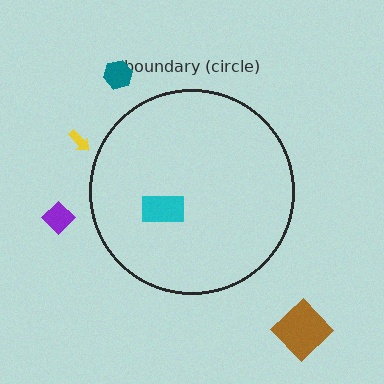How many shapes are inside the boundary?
1 inside, 4 outside.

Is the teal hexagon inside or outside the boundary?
Outside.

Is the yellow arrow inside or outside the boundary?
Outside.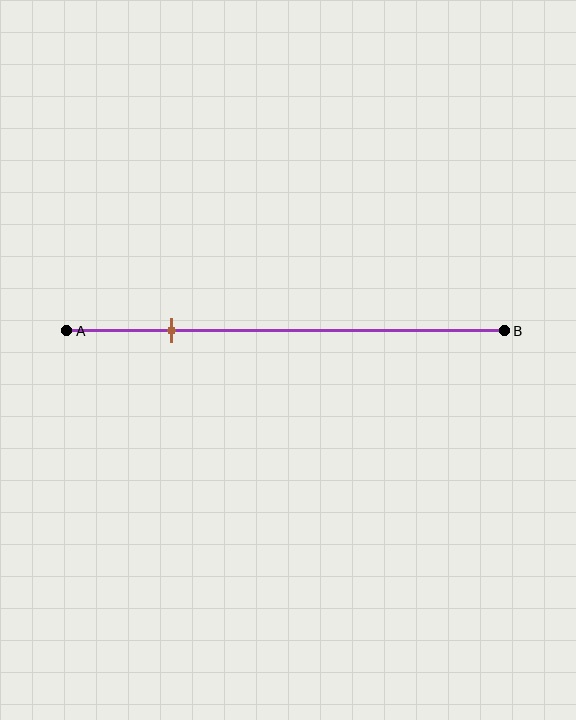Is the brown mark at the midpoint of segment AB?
No, the mark is at about 25% from A, not at the 50% midpoint.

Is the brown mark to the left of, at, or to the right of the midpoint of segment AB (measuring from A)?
The brown mark is to the left of the midpoint of segment AB.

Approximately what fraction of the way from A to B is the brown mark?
The brown mark is approximately 25% of the way from A to B.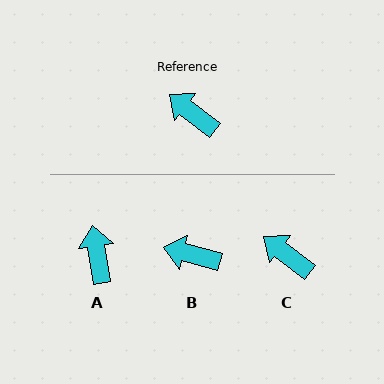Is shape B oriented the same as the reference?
No, it is off by about 23 degrees.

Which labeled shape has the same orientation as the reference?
C.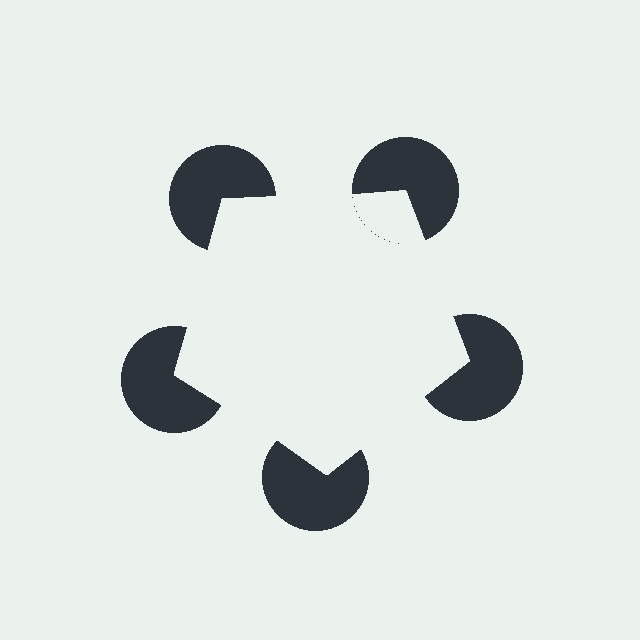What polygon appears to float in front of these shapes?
An illusory pentagon — its edges are inferred from the aligned wedge cuts in the pac-man discs, not physically drawn.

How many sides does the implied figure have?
5 sides.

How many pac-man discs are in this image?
There are 5 — one at each vertex of the illusory pentagon.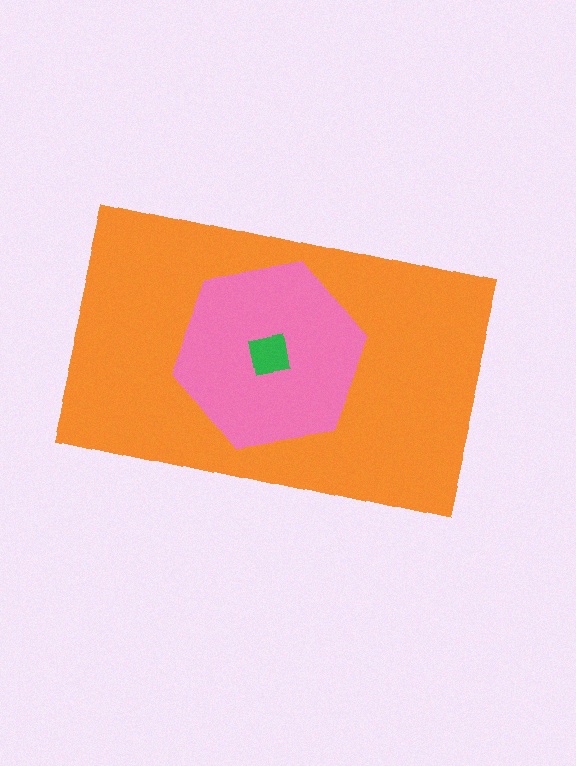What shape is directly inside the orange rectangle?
The pink hexagon.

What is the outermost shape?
The orange rectangle.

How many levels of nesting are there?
3.